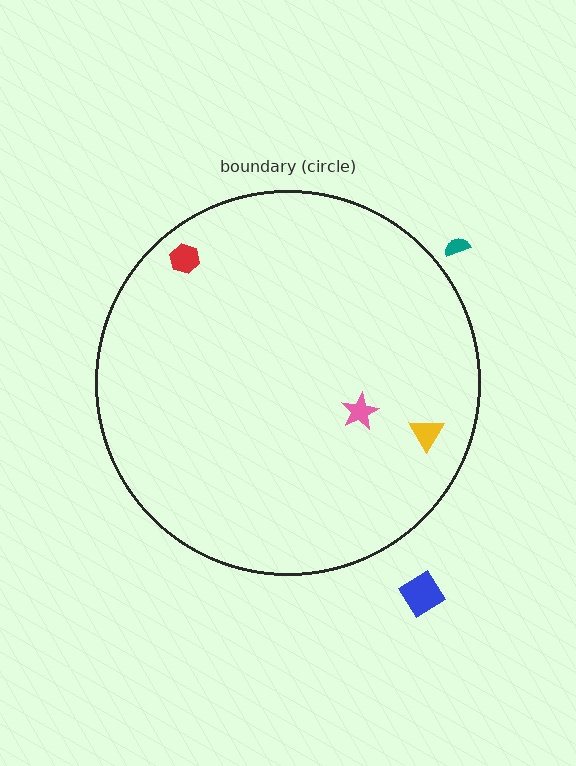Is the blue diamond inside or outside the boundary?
Outside.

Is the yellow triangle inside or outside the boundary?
Inside.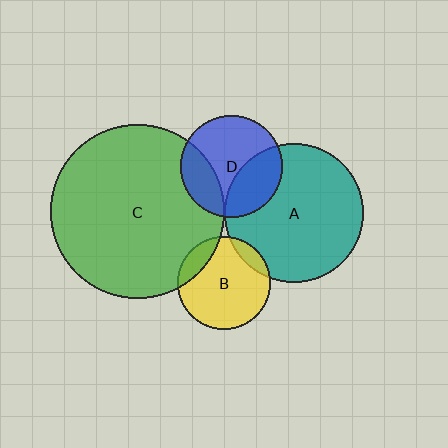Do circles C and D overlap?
Yes.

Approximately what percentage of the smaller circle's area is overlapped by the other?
Approximately 25%.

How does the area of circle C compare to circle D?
Approximately 2.9 times.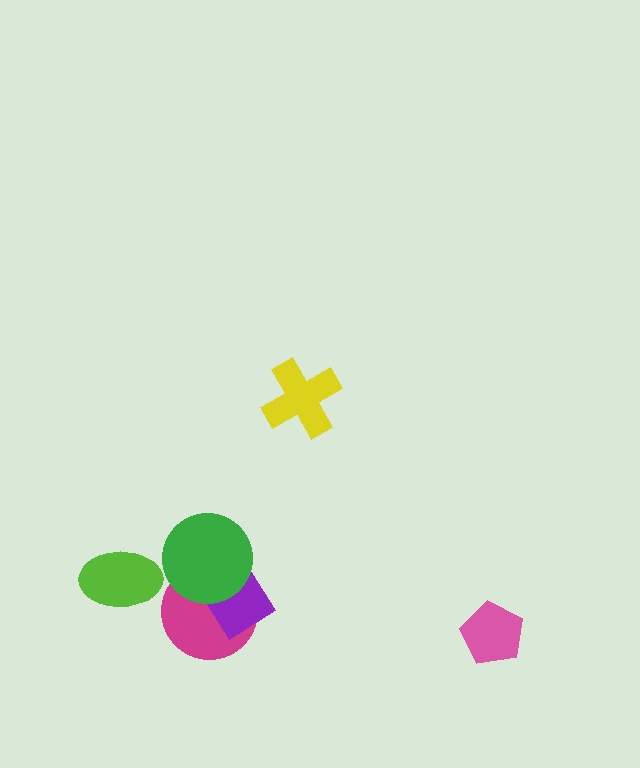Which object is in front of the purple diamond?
The green circle is in front of the purple diamond.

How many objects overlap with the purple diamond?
2 objects overlap with the purple diamond.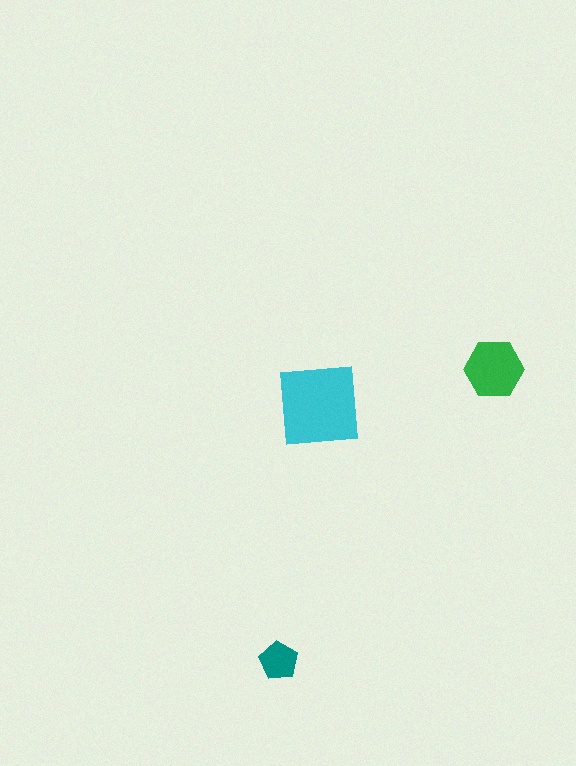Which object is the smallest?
The teal pentagon.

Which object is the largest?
The cyan square.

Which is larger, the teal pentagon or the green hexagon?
The green hexagon.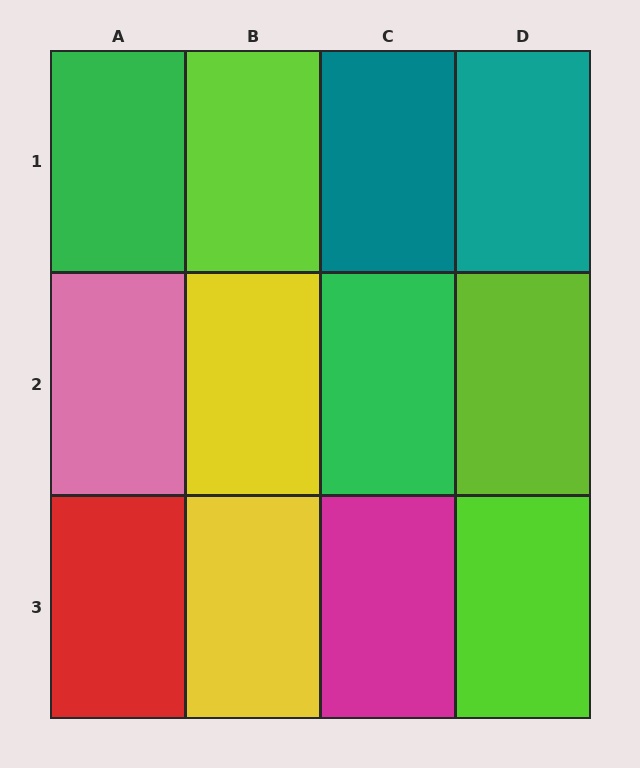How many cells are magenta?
1 cell is magenta.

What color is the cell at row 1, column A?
Green.